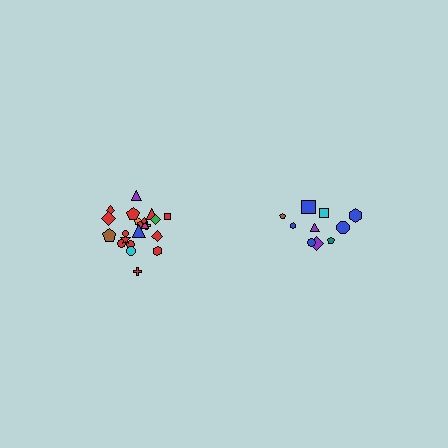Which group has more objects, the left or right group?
The left group.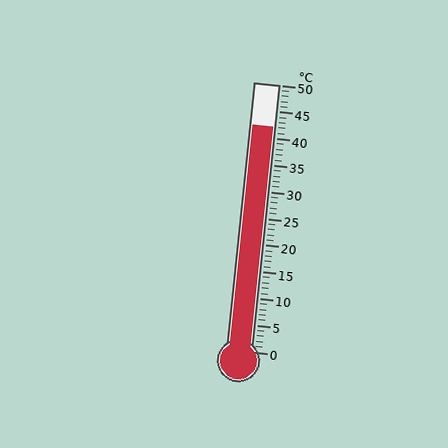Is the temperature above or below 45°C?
The temperature is below 45°C.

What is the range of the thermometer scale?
The thermometer scale ranges from 0°C to 50°C.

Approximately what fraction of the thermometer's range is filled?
The thermometer is filled to approximately 85% of its range.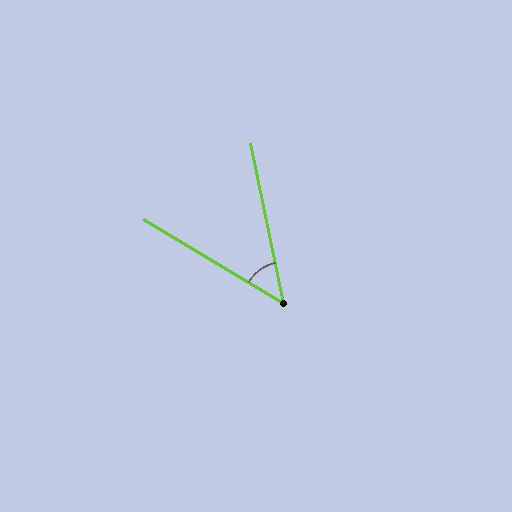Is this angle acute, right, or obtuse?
It is acute.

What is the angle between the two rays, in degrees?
Approximately 47 degrees.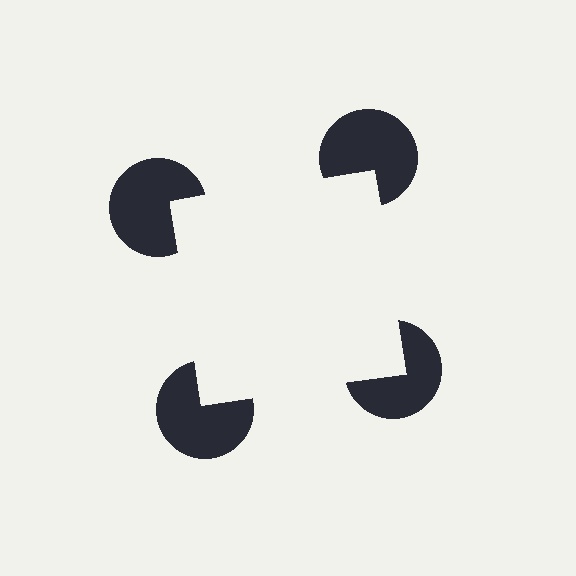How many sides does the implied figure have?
4 sides.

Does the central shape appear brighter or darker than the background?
It typically appears slightly brighter than the background, even though no actual brightness change is drawn.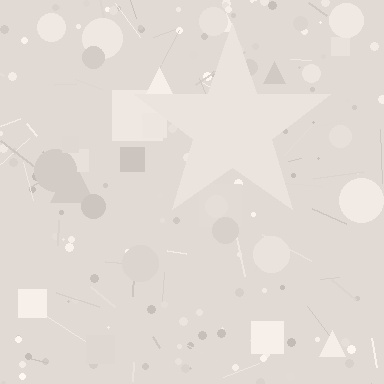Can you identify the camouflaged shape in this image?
The camouflaged shape is a star.